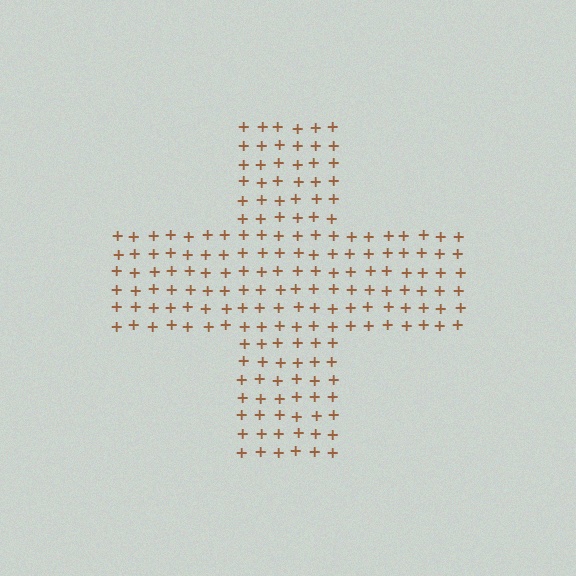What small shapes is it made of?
It is made of small plus signs.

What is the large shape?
The large shape is a cross.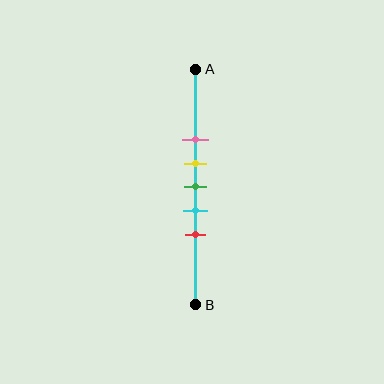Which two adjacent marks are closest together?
The yellow and green marks are the closest adjacent pair.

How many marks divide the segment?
There are 5 marks dividing the segment.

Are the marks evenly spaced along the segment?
Yes, the marks are approximately evenly spaced.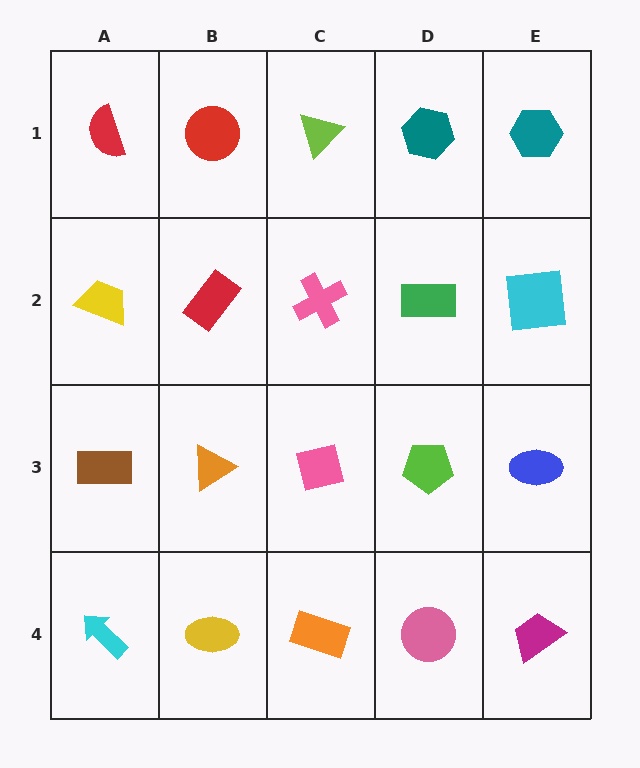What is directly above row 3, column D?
A green rectangle.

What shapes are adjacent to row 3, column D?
A green rectangle (row 2, column D), a pink circle (row 4, column D), a pink square (row 3, column C), a blue ellipse (row 3, column E).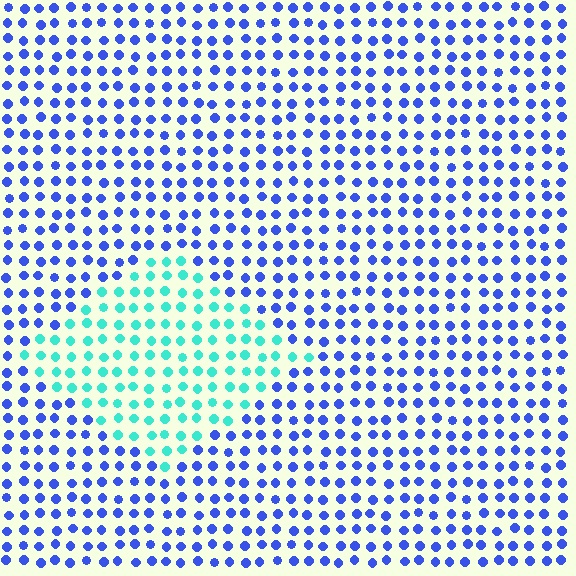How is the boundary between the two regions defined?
The boundary is defined purely by a slight shift in hue (about 61 degrees). Spacing, size, and orientation are identical on both sides.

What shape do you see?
I see a diamond.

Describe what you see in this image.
The image is filled with small blue elements in a uniform arrangement. A diamond-shaped region is visible where the elements are tinted to a slightly different hue, forming a subtle color boundary.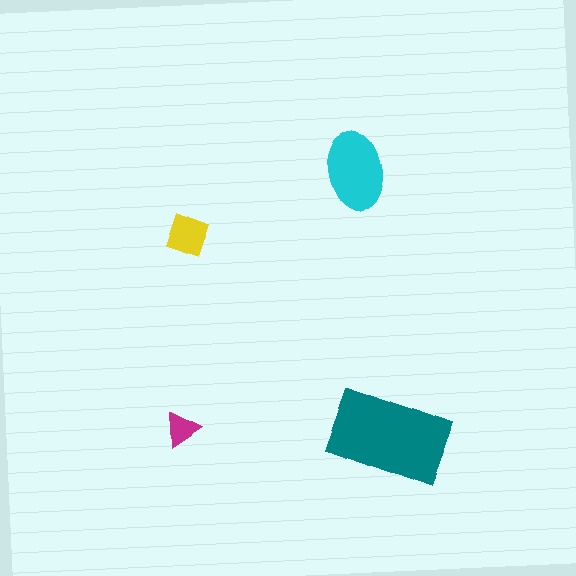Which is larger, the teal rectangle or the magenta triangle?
The teal rectangle.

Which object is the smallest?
The magenta triangle.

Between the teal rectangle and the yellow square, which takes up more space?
The teal rectangle.